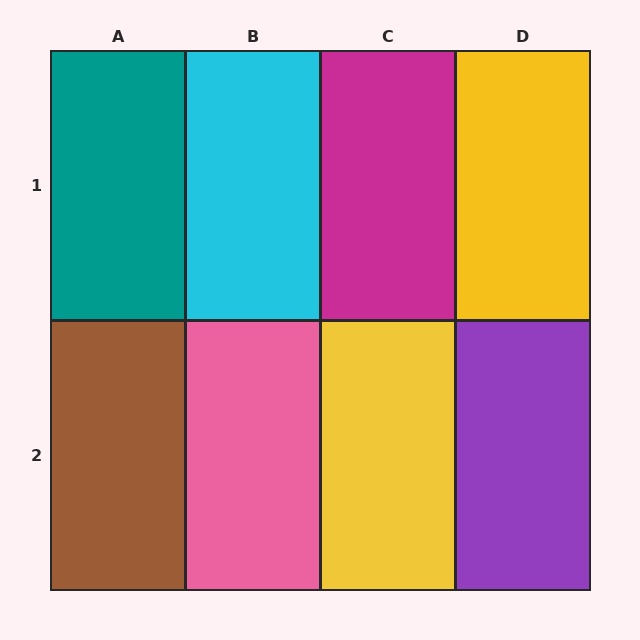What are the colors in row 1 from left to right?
Teal, cyan, magenta, yellow.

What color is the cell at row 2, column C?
Yellow.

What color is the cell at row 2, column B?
Pink.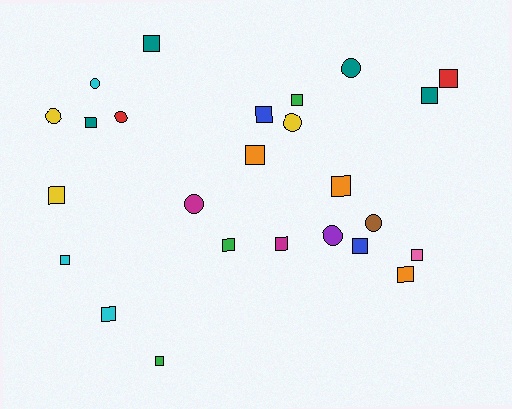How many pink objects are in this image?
There is 1 pink object.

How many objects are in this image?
There are 25 objects.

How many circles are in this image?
There are 8 circles.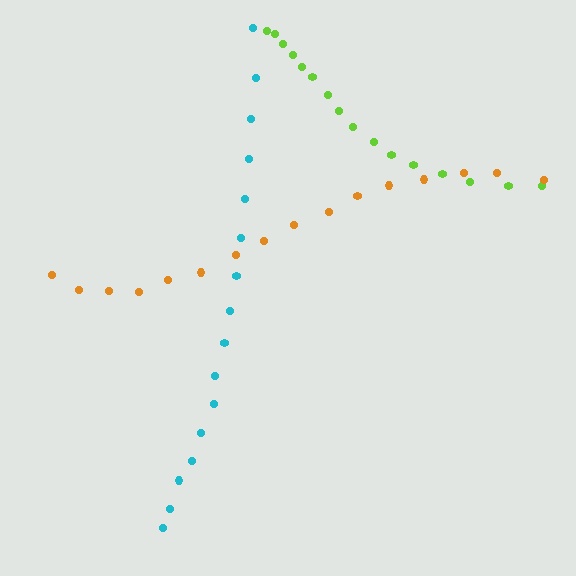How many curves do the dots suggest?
There are 3 distinct paths.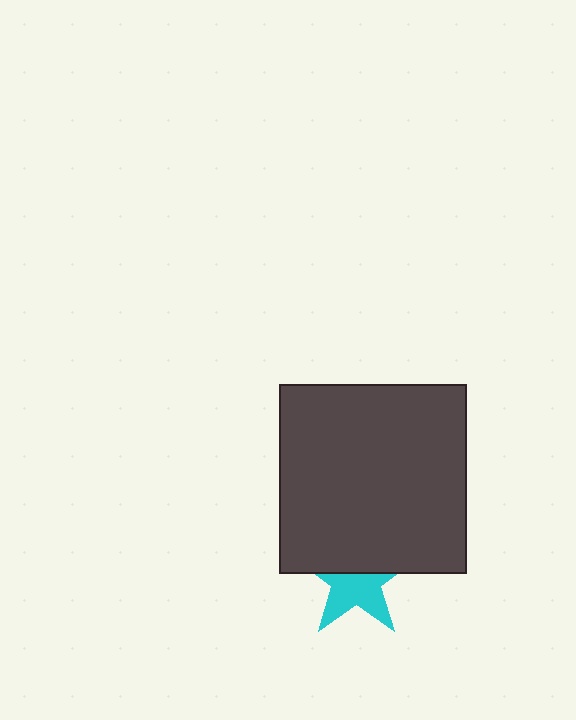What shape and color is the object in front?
The object in front is a dark gray rectangle.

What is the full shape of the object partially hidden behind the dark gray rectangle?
The partially hidden object is a cyan star.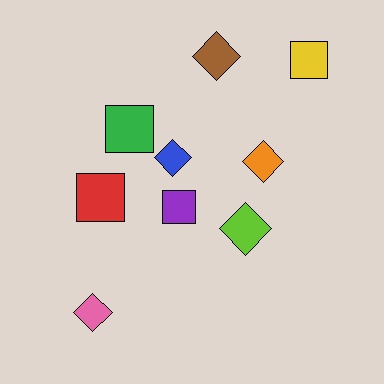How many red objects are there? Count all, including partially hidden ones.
There is 1 red object.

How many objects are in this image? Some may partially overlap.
There are 9 objects.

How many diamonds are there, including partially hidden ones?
There are 5 diamonds.